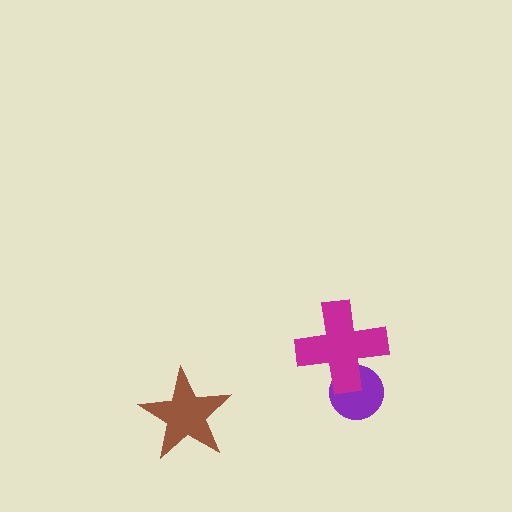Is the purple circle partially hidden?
Yes, it is partially covered by another shape.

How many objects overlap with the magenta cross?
1 object overlaps with the magenta cross.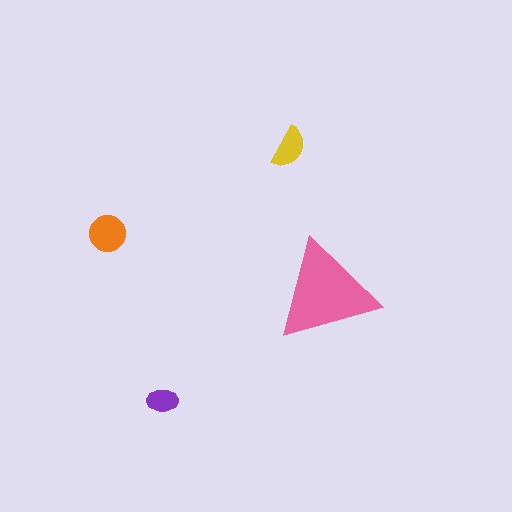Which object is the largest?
The pink triangle.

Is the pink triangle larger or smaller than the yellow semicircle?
Larger.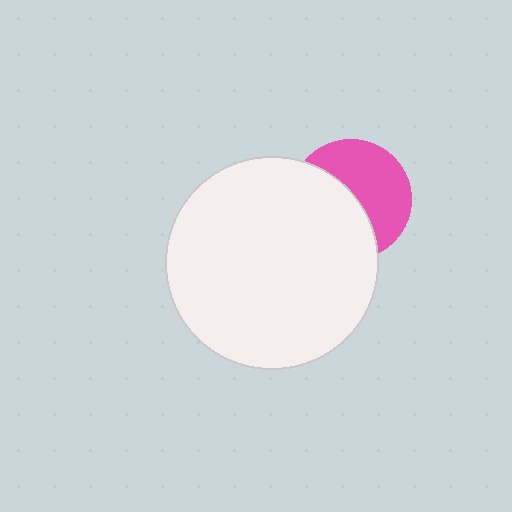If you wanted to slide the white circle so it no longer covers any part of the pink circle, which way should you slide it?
Slide it toward the lower-left — that is the most direct way to separate the two shapes.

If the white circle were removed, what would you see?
You would see the complete pink circle.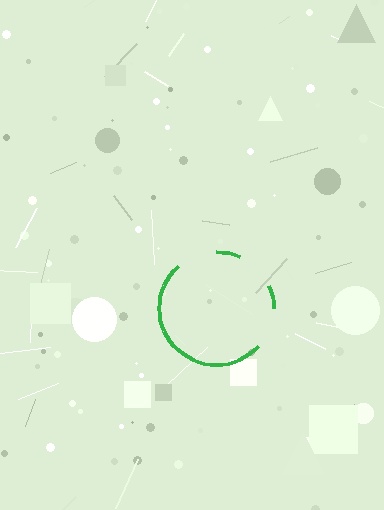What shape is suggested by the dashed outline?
The dashed outline suggests a circle.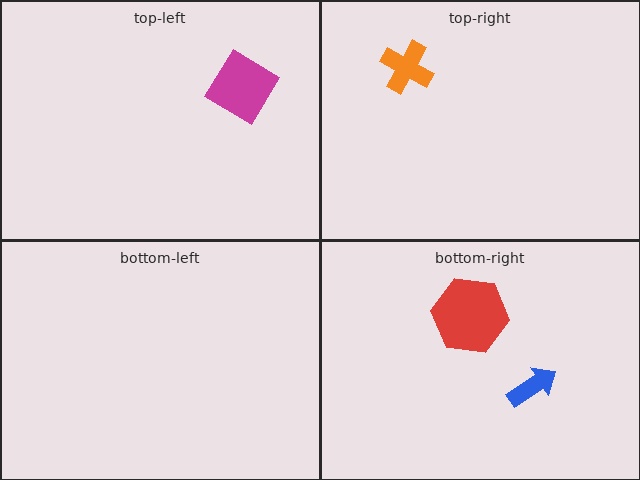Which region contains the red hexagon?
The bottom-right region.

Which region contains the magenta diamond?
The top-left region.